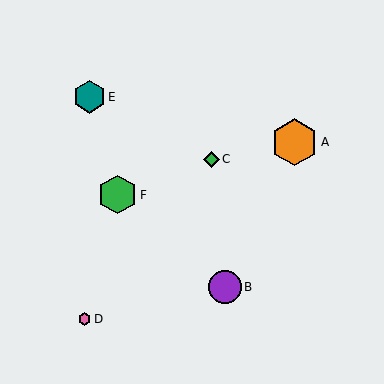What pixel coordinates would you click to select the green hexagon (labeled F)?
Click at (118, 195) to select the green hexagon F.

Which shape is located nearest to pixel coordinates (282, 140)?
The orange hexagon (labeled A) at (295, 142) is nearest to that location.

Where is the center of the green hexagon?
The center of the green hexagon is at (118, 195).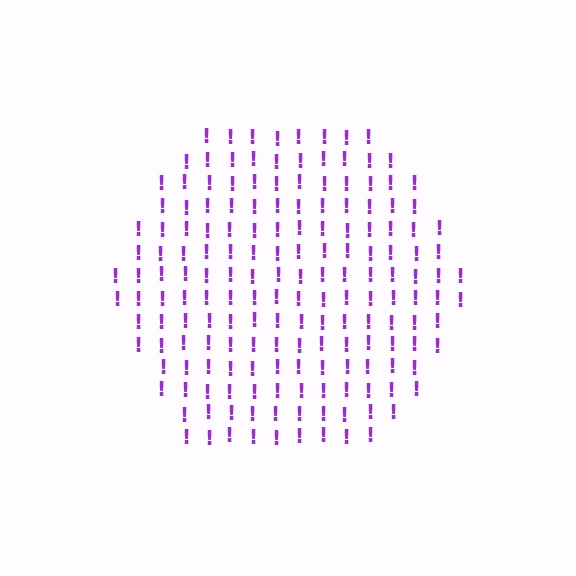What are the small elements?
The small elements are exclamation marks.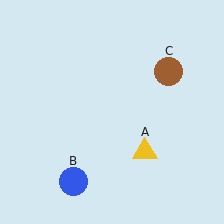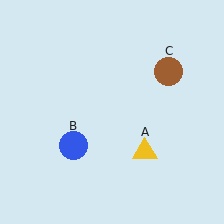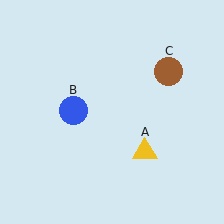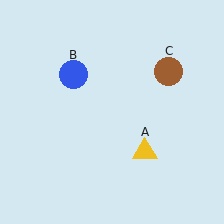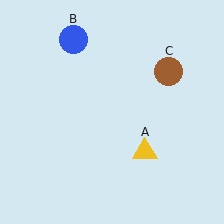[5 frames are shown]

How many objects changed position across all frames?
1 object changed position: blue circle (object B).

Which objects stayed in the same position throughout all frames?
Yellow triangle (object A) and brown circle (object C) remained stationary.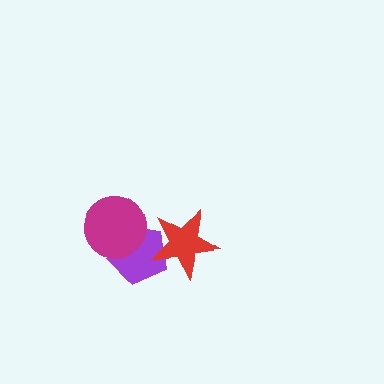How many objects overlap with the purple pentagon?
2 objects overlap with the purple pentagon.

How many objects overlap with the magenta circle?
1 object overlaps with the magenta circle.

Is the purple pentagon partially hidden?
Yes, it is partially covered by another shape.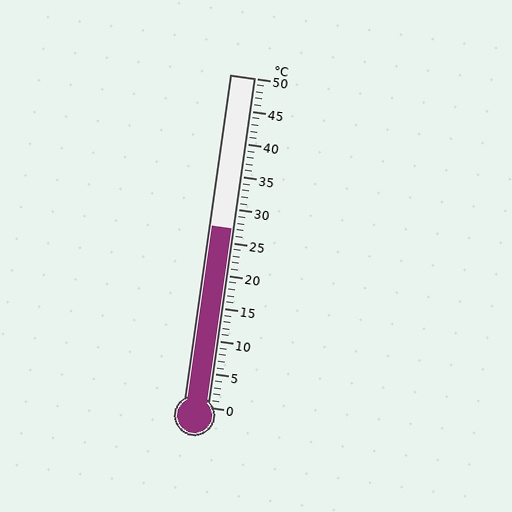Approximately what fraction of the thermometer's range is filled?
The thermometer is filled to approximately 55% of its range.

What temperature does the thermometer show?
The thermometer shows approximately 27°C.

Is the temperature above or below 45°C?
The temperature is below 45°C.